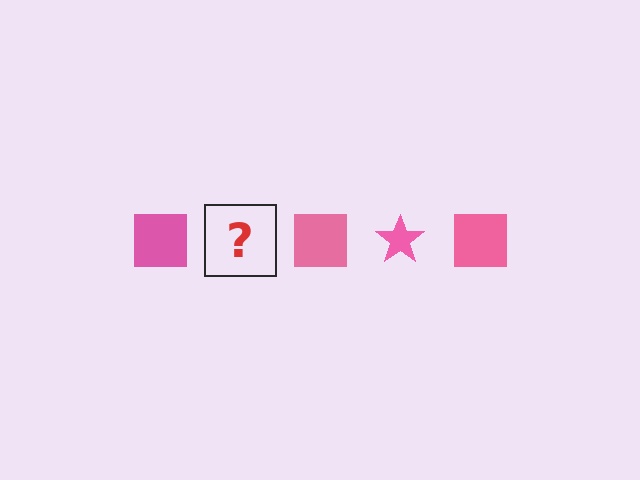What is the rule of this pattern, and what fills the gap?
The rule is that the pattern cycles through square, star shapes in pink. The gap should be filled with a pink star.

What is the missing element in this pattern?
The missing element is a pink star.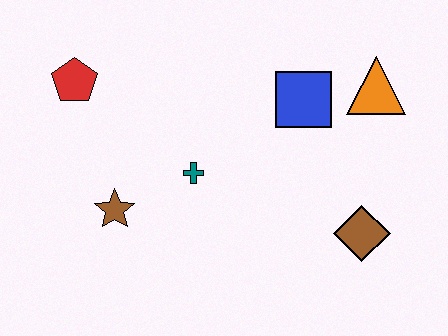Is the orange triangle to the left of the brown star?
No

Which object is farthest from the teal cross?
The orange triangle is farthest from the teal cross.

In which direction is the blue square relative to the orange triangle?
The blue square is to the left of the orange triangle.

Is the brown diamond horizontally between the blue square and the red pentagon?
No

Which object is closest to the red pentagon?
The brown star is closest to the red pentagon.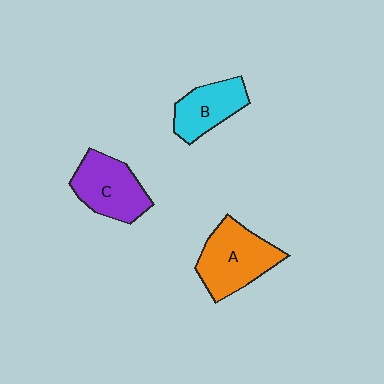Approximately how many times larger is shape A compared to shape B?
Approximately 1.4 times.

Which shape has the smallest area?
Shape B (cyan).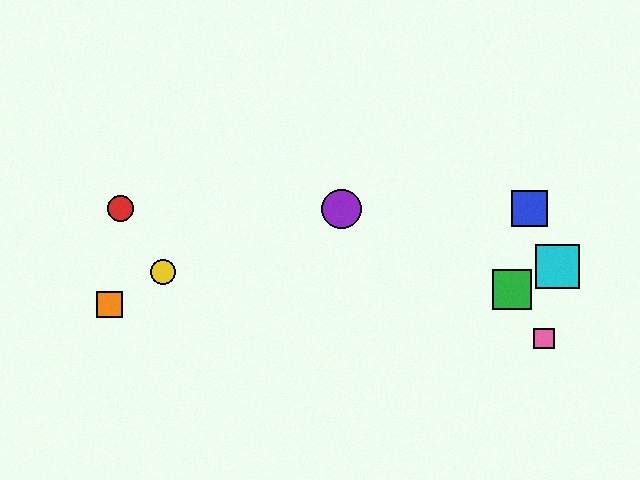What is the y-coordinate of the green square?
The green square is at y≈289.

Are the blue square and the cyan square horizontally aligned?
No, the blue square is at y≈209 and the cyan square is at y≈267.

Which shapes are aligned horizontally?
The red circle, the blue square, the purple circle are aligned horizontally.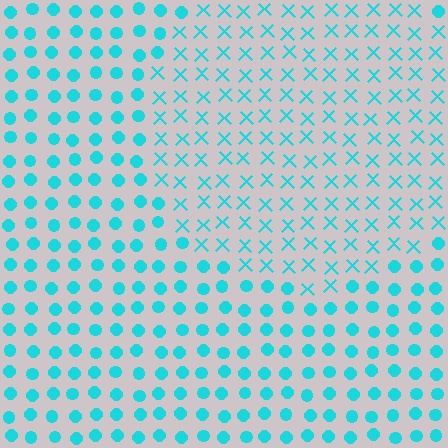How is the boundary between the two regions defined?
The boundary is defined by a change in element shape: X marks inside vs. circles outside. All elements share the same color and spacing.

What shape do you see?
I see a circle.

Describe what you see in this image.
The image is filled with small cyan elements arranged in a uniform grid. A circle-shaped region contains X marks, while the surrounding area contains circles. The boundary is defined purely by the change in element shape.